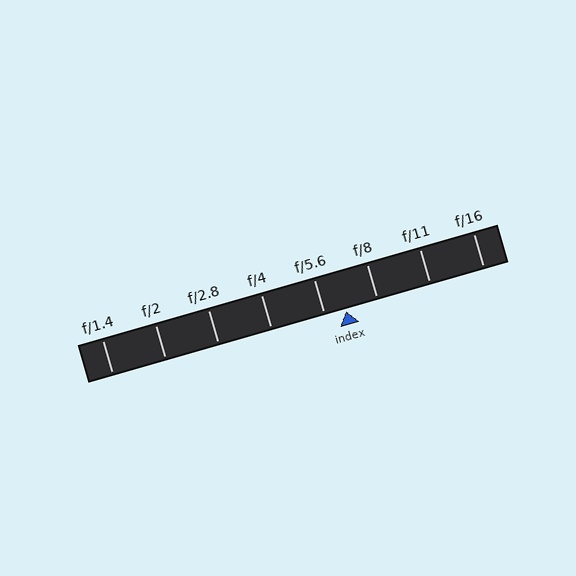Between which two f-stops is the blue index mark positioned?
The index mark is between f/5.6 and f/8.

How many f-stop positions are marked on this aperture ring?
There are 8 f-stop positions marked.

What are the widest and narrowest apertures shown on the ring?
The widest aperture shown is f/1.4 and the narrowest is f/16.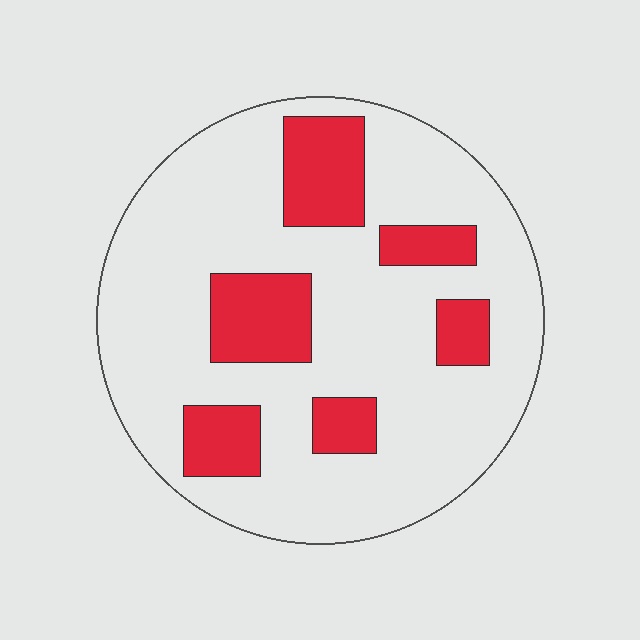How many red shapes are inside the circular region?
6.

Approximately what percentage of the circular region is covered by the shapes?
Approximately 20%.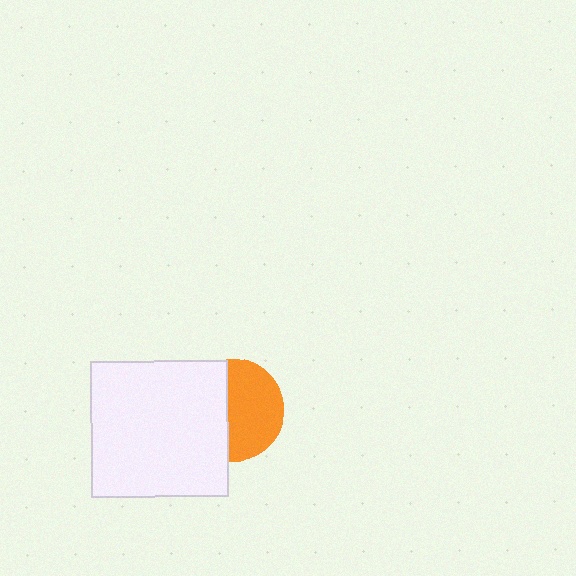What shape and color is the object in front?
The object in front is a white square.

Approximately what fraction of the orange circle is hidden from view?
Roughly 44% of the orange circle is hidden behind the white square.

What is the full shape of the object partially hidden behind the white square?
The partially hidden object is an orange circle.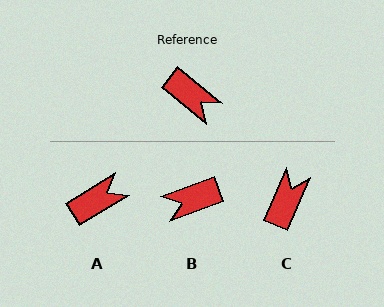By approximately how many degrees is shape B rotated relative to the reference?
Approximately 121 degrees clockwise.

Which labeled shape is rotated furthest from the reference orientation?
B, about 121 degrees away.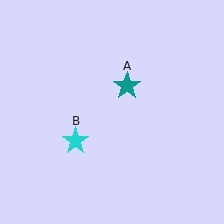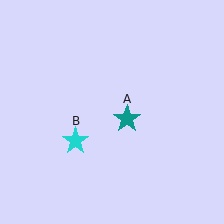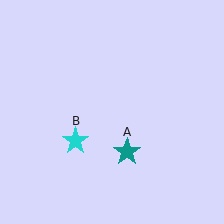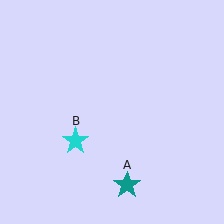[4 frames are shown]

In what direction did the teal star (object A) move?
The teal star (object A) moved down.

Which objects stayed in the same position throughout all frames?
Cyan star (object B) remained stationary.